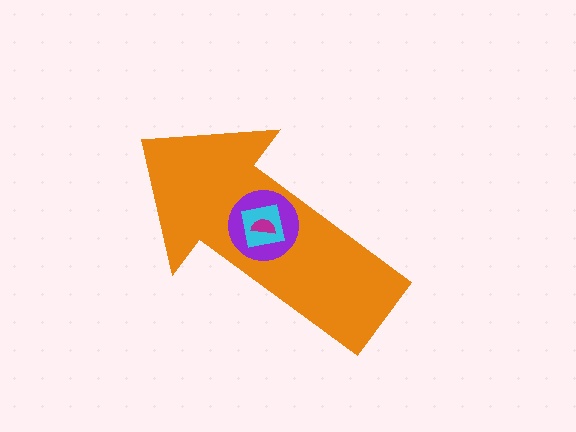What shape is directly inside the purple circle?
The cyan square.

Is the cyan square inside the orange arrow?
Yes.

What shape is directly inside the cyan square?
The magenta semicircle.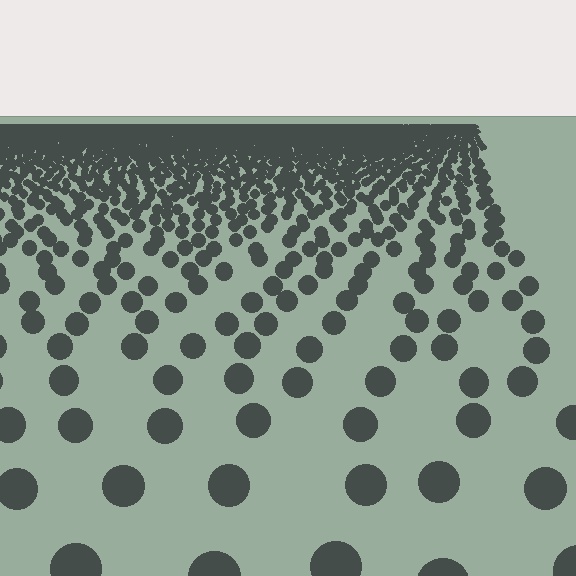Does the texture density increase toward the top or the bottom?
Density increases toward the top.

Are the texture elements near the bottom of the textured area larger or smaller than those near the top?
Larger. Near the bottom, elements are closer to the viewer and appear at a bigger on-screen size.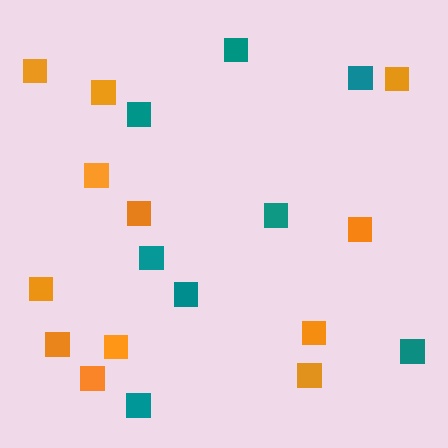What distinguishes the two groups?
There are 2 groups: one group of teal squares (8) and one group of orange squares (12).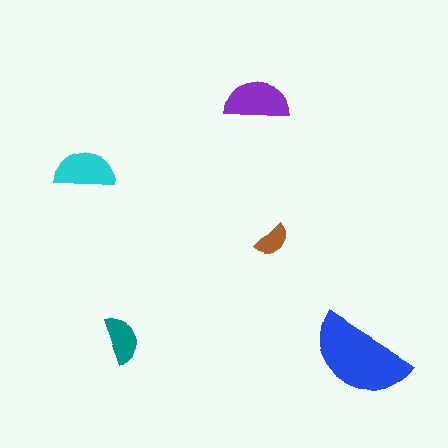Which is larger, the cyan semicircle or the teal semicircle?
The cyan one.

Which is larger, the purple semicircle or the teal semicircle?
The purple one.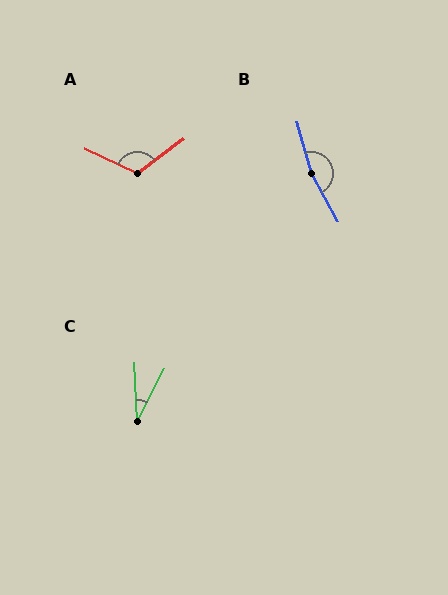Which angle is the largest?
B, at approximately 166 degrees.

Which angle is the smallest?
C, at approximately 30 degrees.